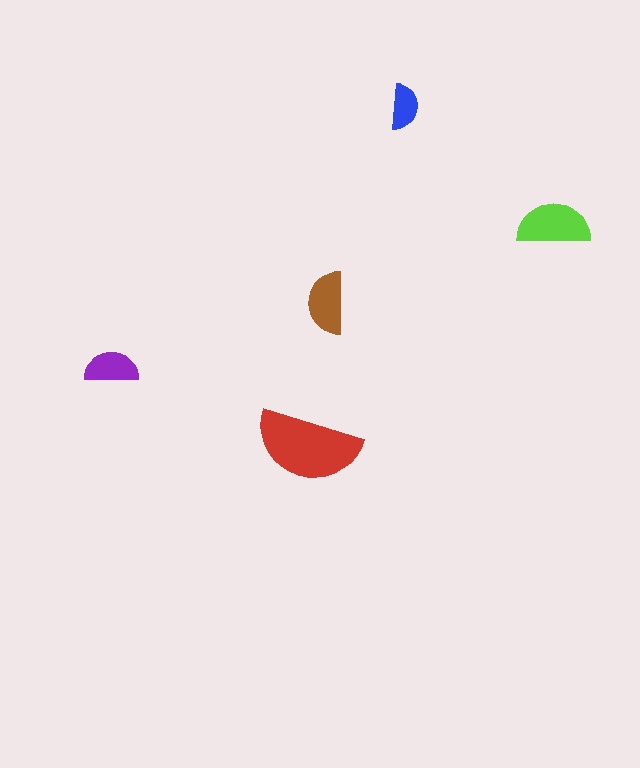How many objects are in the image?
There are 5 objects in the image.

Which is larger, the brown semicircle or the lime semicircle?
The lime one.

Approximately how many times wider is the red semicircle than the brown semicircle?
About 1.5 times wider.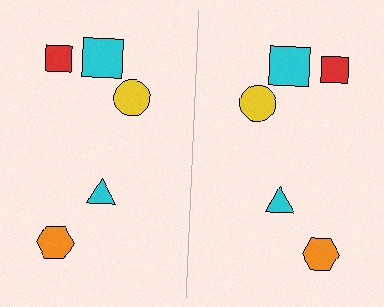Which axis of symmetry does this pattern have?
The pattern has a vertical axis of symmetry running through the center of the image.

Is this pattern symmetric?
Yes, this pattern has bilateral (reflection) symmetry.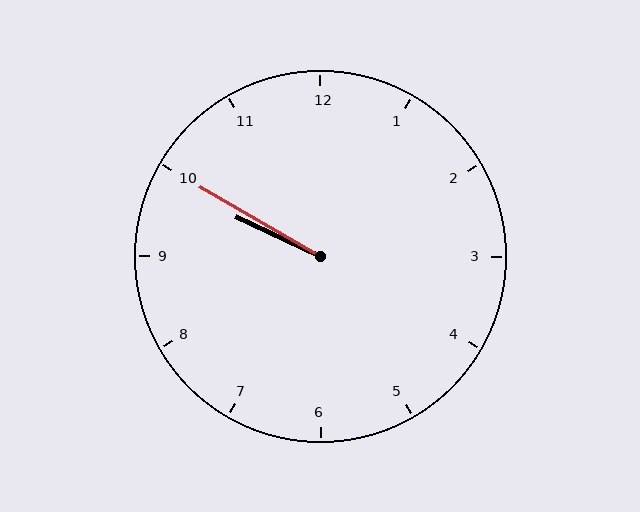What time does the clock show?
9:50.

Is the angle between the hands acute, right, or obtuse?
It is acute.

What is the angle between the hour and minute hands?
Approximately 5 degrees.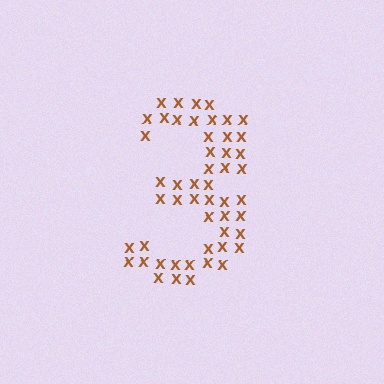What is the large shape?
The large shape is the digit 3.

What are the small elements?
The small elements are letter X's.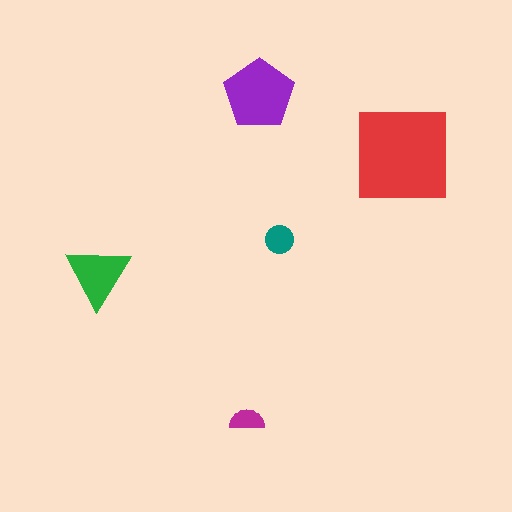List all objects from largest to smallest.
The red square, the purple pentagon, the green triangle, the teal circle, the magenta semicircle.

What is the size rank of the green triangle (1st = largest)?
3rd.